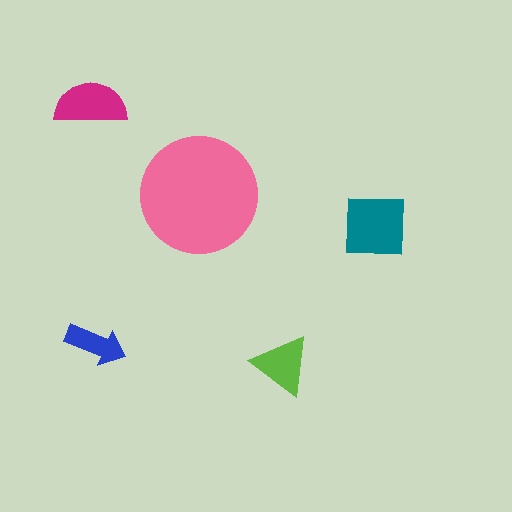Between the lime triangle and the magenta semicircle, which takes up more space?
The magenta semicircle.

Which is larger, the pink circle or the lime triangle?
The pink circle.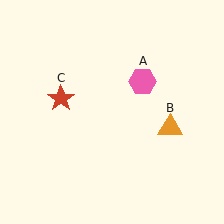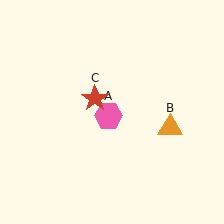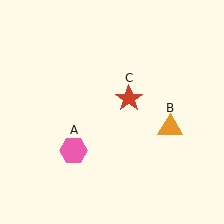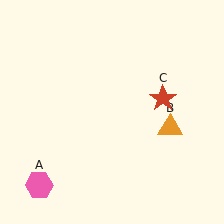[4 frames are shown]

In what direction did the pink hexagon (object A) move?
The pink hexagon (object A) moved down and to the left.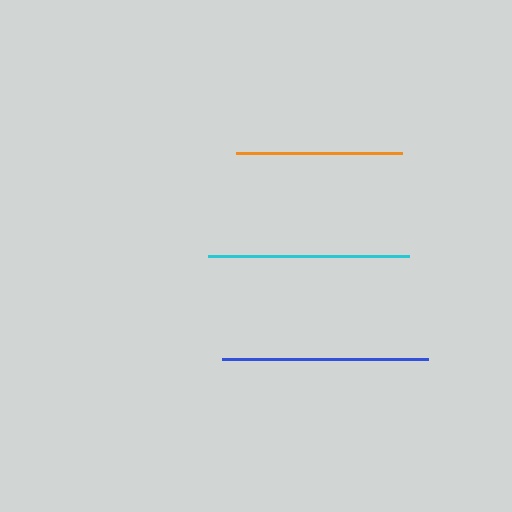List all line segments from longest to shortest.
From longest to shortest: blue, cyan, orange.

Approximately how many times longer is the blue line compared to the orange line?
The blue line is approximately 1.2 times the length of the orange line.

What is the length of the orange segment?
The orange segment is approximately 166 pixels long.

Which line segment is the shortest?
The orange line is the shortest at approximately 166 pixels.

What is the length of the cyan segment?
The cyan segment is approximately 201 pixels long.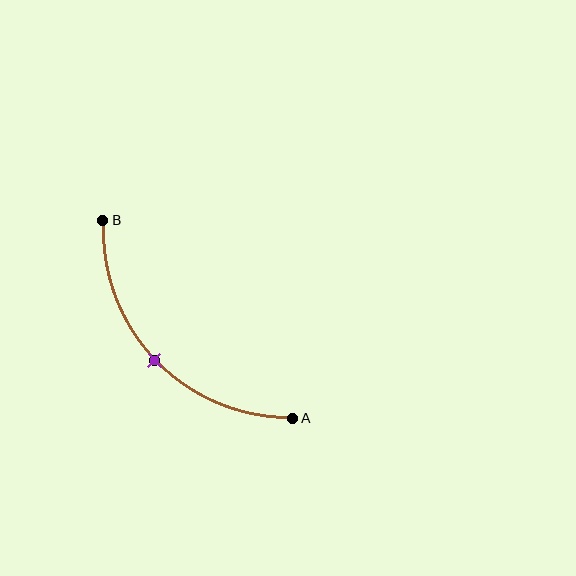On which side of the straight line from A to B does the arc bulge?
The arc bulges below and to the left of the straight line connecting A and B.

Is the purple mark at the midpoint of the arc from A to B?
Yes. The purple mark lies on the arc at equal arc-length from both A and B — it is the arc midpoint.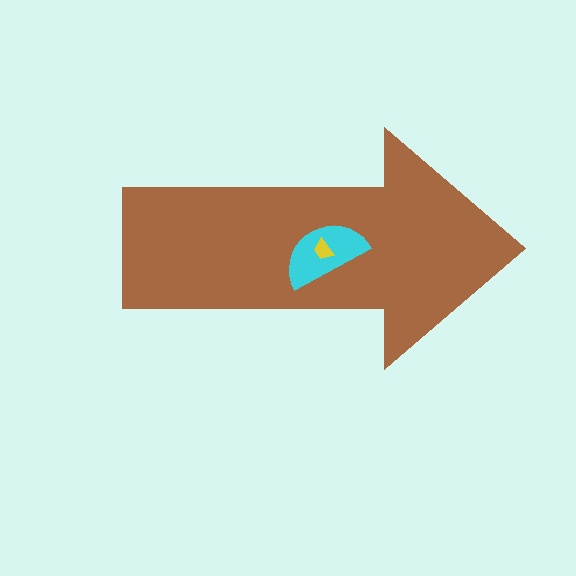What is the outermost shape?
The brown arrow.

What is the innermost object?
The yellow trapezoid.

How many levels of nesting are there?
3.